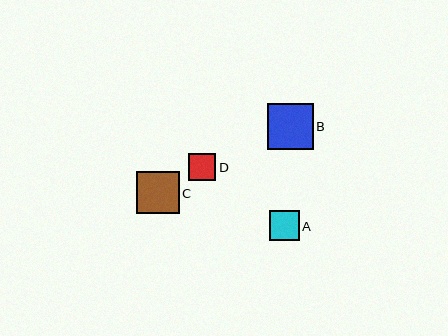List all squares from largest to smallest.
From largest to smallest: B, C, A, D.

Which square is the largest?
Square B is the largest with a size of approximately 46 pixels.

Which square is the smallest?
Square D is the smallest with a size of approximately 27 pixels.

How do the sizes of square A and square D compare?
Square A and square D are approximately the same size.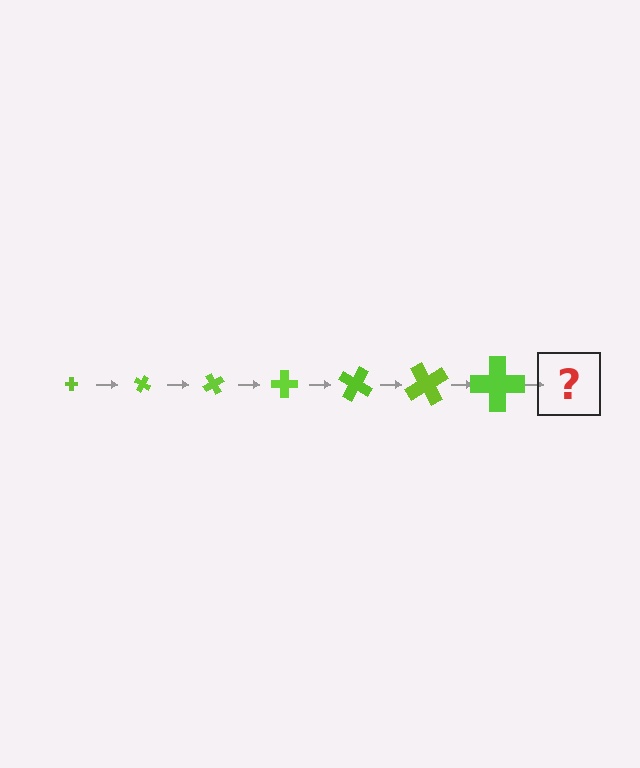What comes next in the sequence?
The next element should be a cross, larger than the previous one and rotated 210 degrees from the start.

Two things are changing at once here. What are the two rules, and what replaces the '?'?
The two rules are that the cross grows larger each step and it rotates 30 degrees each step. The '?' should be a cross, larger than the previous one and rotated 210 degrees from the start.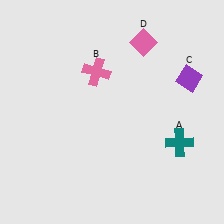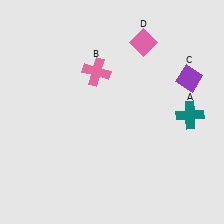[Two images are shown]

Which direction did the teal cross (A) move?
The teal cross (A) moved up.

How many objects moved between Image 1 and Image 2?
1 object moved between the two images.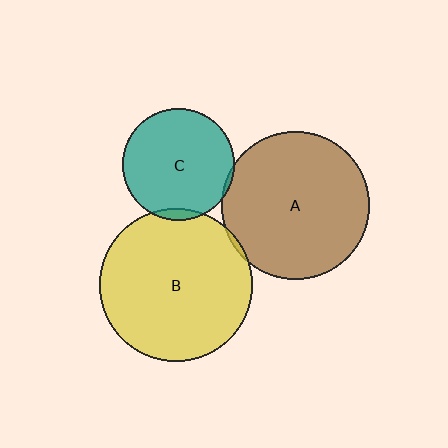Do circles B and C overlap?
Yes.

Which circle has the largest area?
Circle B (yellow).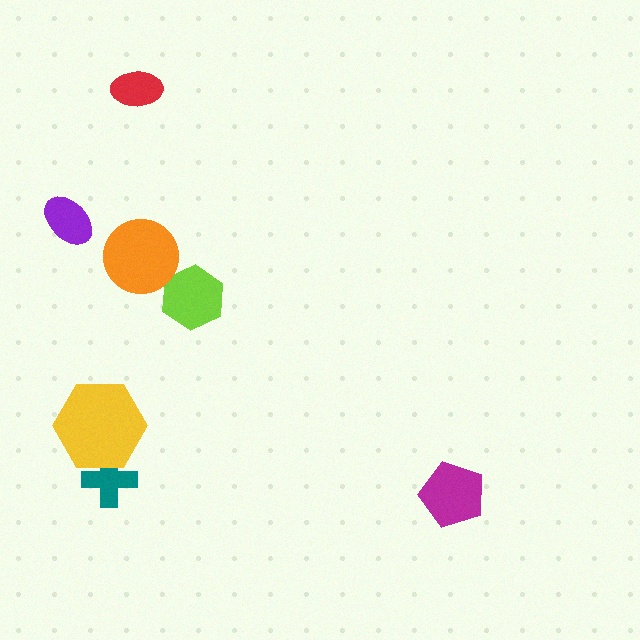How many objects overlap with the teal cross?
1 object overlaps with the teal cross.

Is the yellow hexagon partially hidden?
No, no other shape covers it.